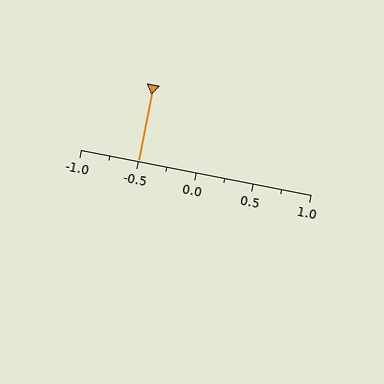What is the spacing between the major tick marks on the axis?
The major ticks are spaced 0.5 apart.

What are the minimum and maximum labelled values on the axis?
The axis runs from -1.0 to 1.0.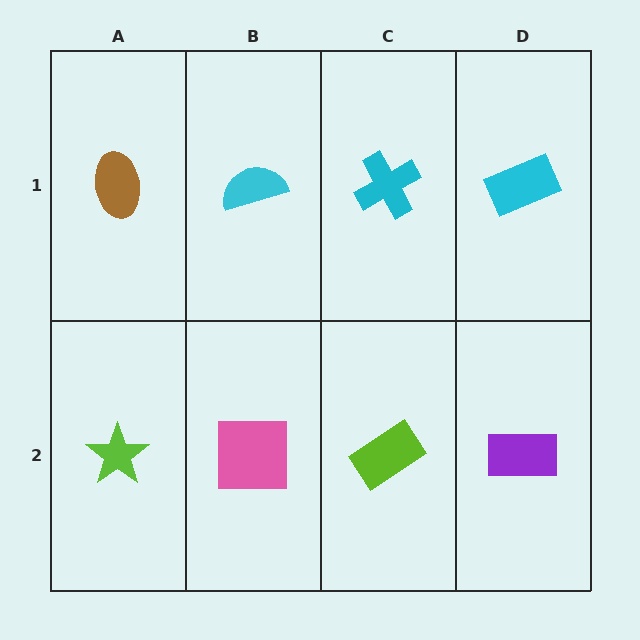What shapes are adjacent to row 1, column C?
A lime rectangle (row 2, column C), a cyan semicircle (row 1, column B), a cyan rectangle (row 1, column D).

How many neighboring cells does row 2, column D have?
2.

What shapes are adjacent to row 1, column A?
A lime star (row 2, column A), a cyan semicircle (row 1, column B).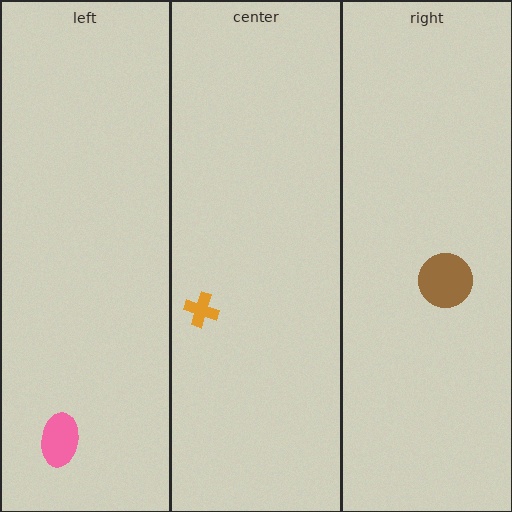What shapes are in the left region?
The pink ellipse.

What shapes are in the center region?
The orange cross.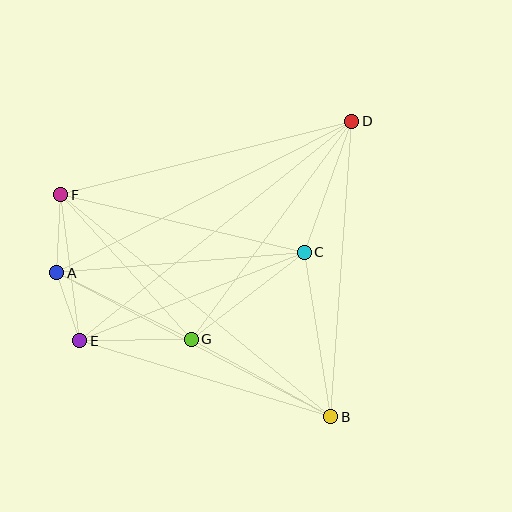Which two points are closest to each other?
Points A and E are closest to each other.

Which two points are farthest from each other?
Points B and F are farthest from each other.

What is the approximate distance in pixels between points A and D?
The distance between A and D is approximately 332 pixels.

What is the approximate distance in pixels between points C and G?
The distance between C and G is approximately 142 pixels.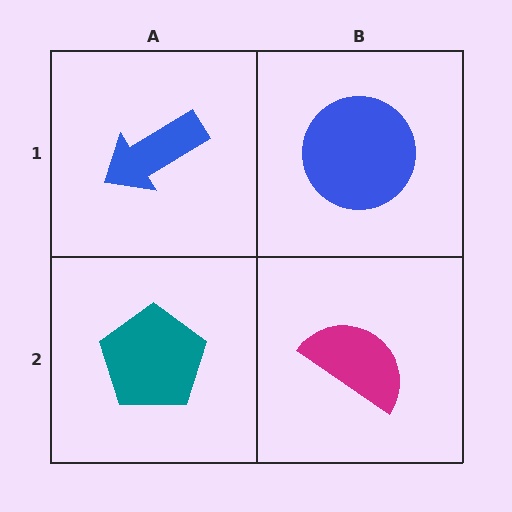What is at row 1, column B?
A blue circle.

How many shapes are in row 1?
2 shapes.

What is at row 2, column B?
A magenta semicircle.